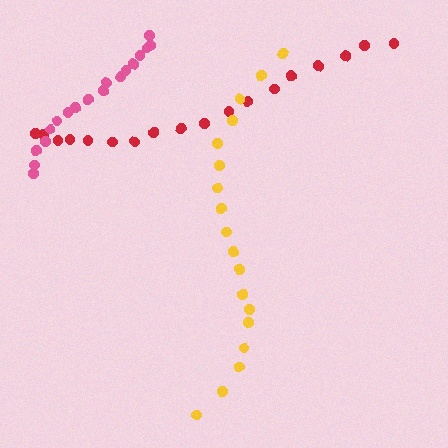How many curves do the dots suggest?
There are 3 distinct paths.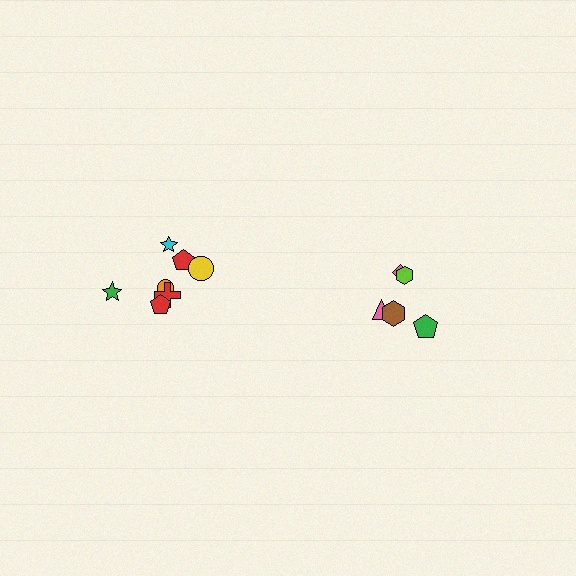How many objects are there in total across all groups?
There are 12 objects.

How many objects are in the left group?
There are 7 objects.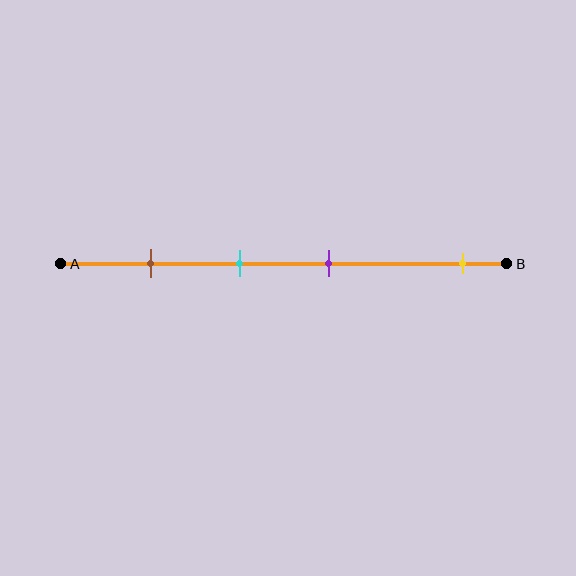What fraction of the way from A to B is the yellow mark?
The yellow mark is approximately 90% (0.9) of the way from A to B.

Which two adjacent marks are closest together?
The cyan and purple marks are the closest adjacent pair.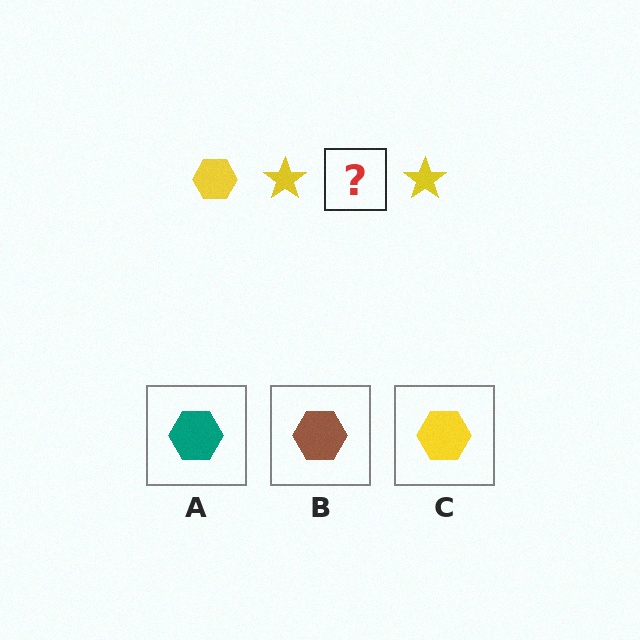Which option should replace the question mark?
Option C.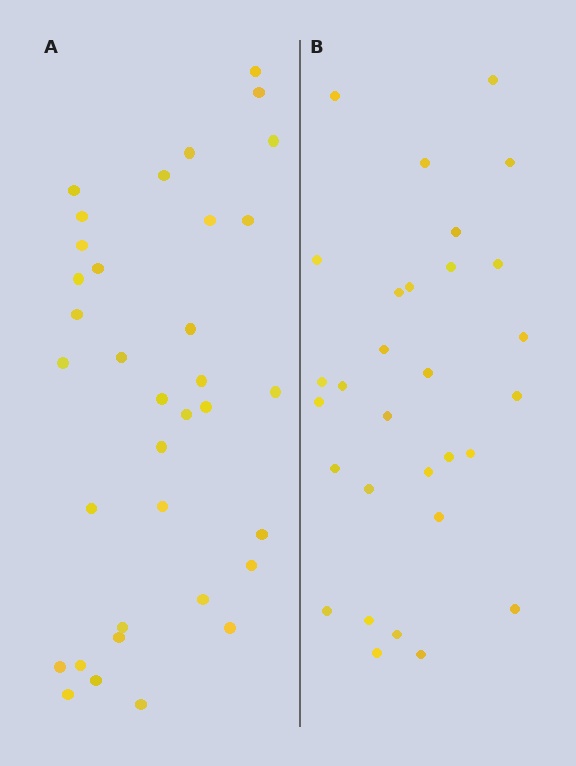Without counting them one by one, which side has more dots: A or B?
Region A (the left region) has more dots.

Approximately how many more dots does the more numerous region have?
Region A has about 5 more dots than region B.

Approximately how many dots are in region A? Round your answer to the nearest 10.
About 40 dots. (The exact count is 35, which rounds to 40.)